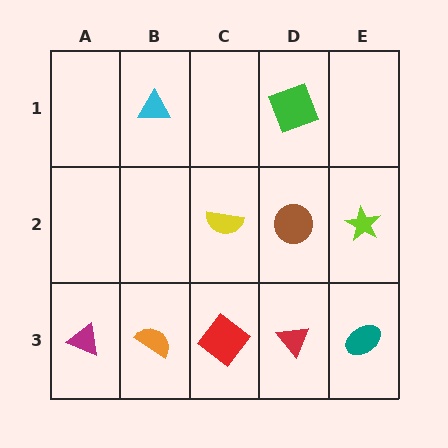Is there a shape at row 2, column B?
No, that cell is empty.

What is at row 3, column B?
An orange semicircle.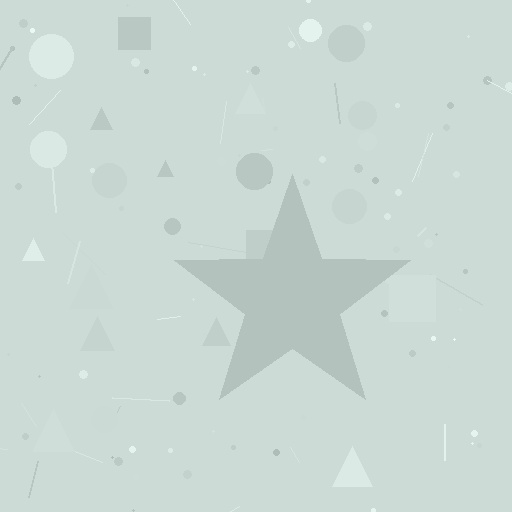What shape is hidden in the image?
A star is hidden in the image.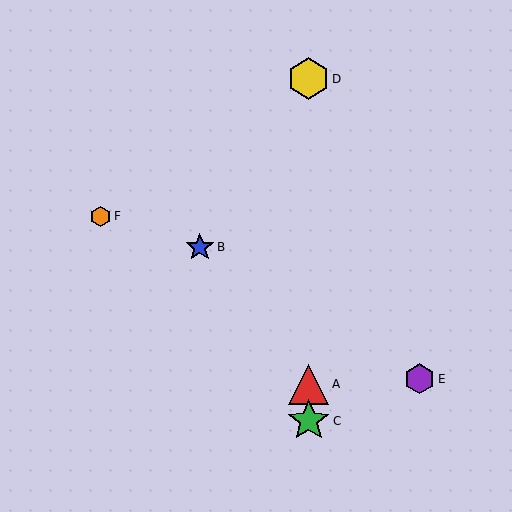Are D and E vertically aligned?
No, D is at x≈309 and E is at x≈420.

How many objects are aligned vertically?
3 objects (A, C, D) are aligned vertically.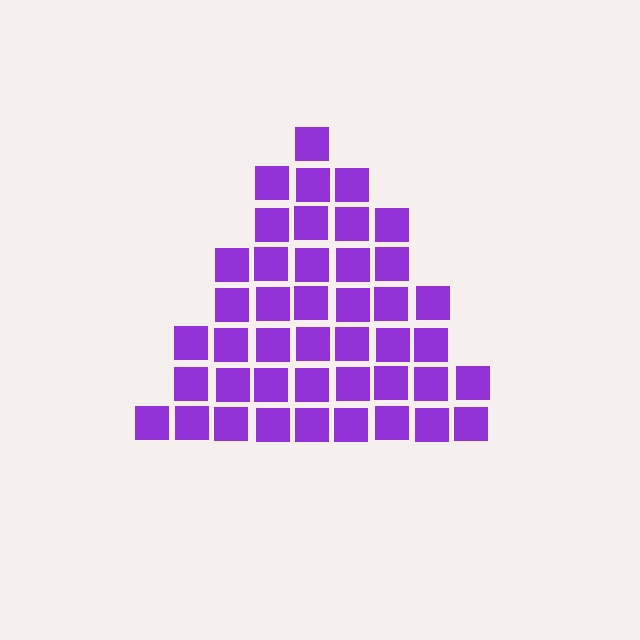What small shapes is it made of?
It is made of small squares.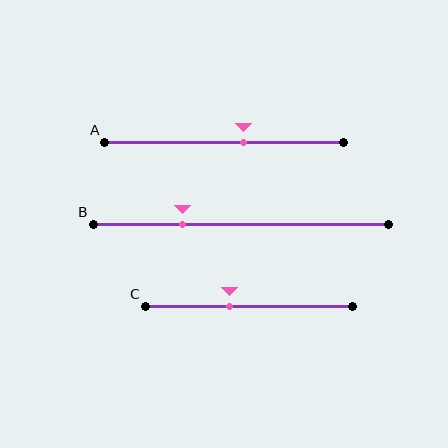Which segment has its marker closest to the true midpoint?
Segment A has its marker closest to the true midpoint.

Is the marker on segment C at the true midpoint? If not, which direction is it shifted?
No, the marker on segment C is shifted to the left by about 9% of the segment length.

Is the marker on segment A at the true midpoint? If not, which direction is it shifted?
No, the marker on segment A is shifted to the right by about 8% of the segment length.